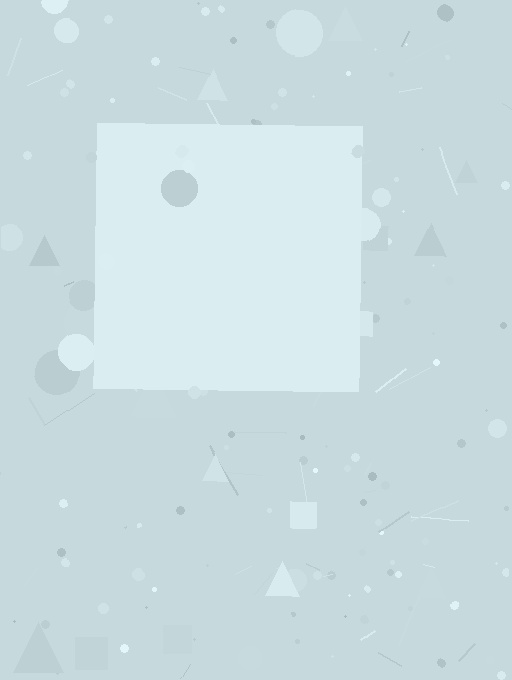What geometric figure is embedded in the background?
A square is embedded in the background.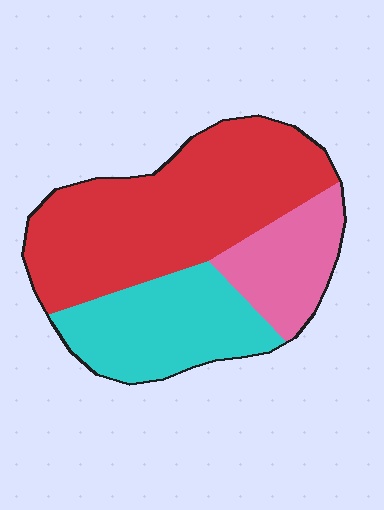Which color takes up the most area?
Red, at roughly 55%.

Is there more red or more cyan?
Red.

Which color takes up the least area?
Pink, at roughly 20%.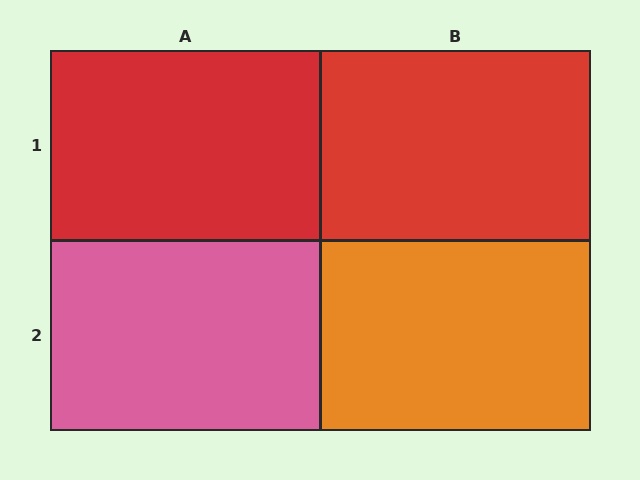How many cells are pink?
1 cell is pink.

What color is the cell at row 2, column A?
Pink.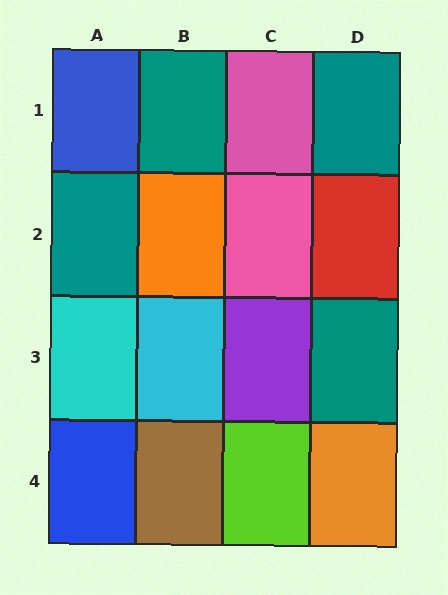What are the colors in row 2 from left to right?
Teal, orange, pink, red.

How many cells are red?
1 cell is red.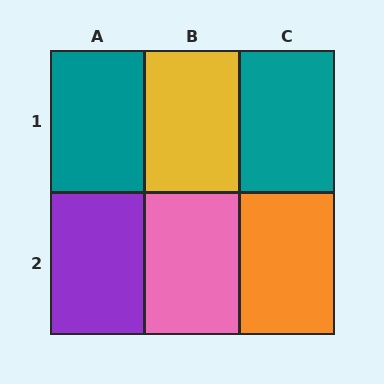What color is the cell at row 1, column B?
Yellow.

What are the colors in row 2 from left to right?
Purple, pink, orange.